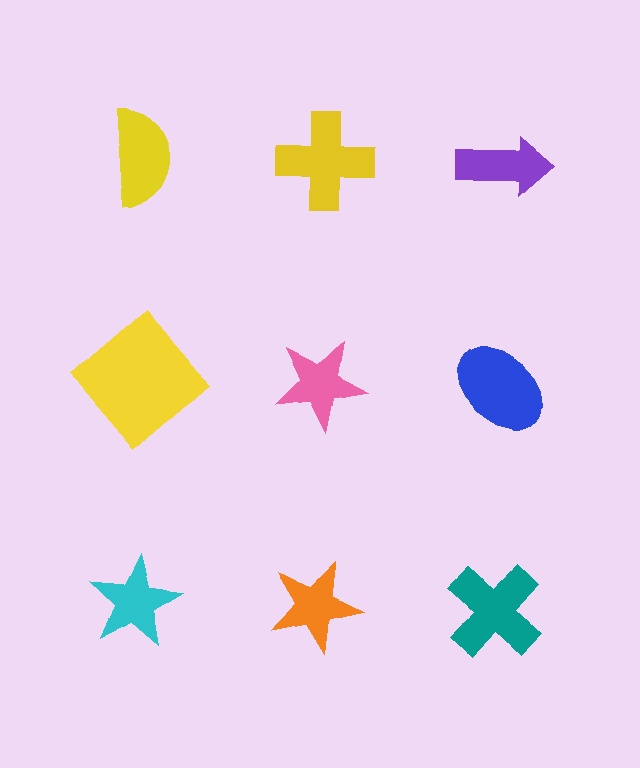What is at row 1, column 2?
A yellow cross.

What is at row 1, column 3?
A purple arrow.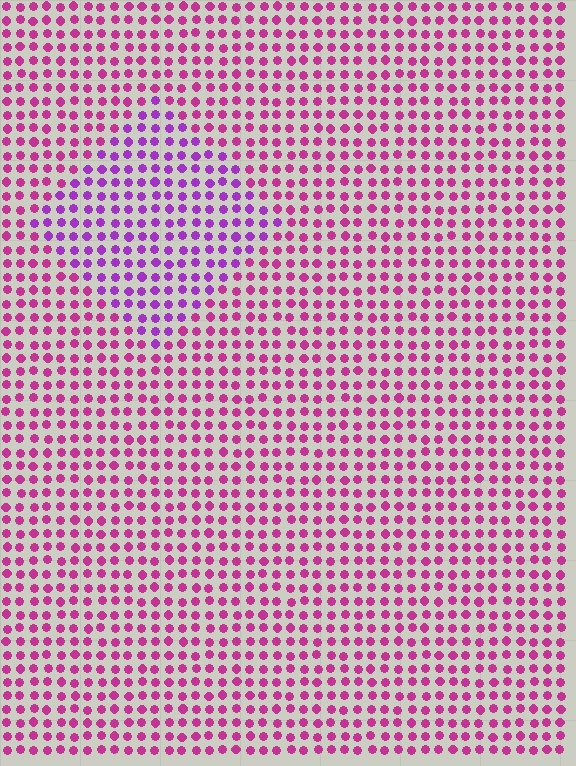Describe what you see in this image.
The image is filled with small magenta elements in a uniform arrangement. A diamond-shaped region is visible where the elements are tinted to a slightly different hue, forming a subtle color boundary.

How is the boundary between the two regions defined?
The boundary is defined purely by a slight shift in hue (about 34 degrees). Spacing, size, and orientation are identical on both sides.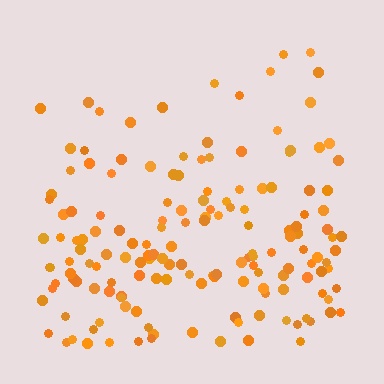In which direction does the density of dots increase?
From top to bottom, with the bottom side densest.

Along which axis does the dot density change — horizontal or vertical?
Vertical.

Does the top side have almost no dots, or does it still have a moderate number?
Still a moderate number, just noticeably fewer than the bottom.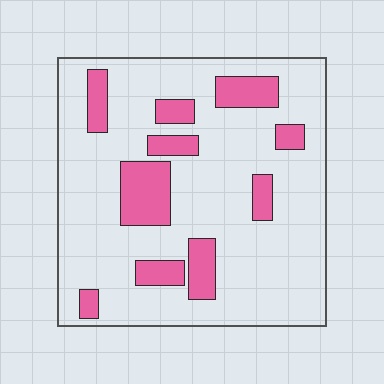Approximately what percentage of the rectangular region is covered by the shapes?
Approximately 20%.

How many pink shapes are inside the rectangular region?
10.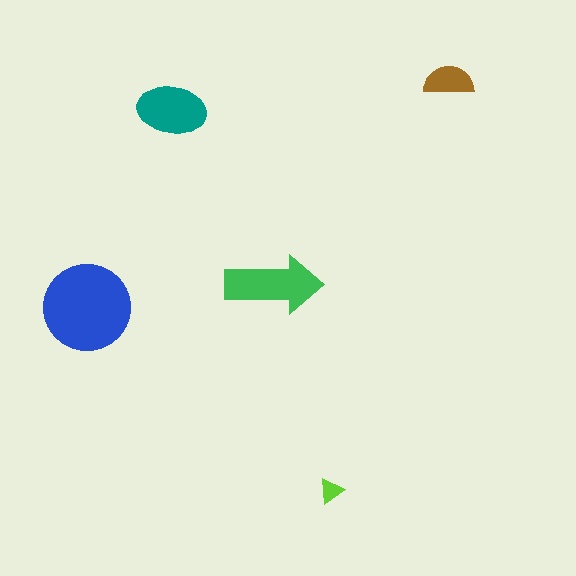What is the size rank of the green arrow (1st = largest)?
2nd.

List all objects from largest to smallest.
The blue circle, the green arrow, the teal ellipse, the brown semicircle, the lime triangle.